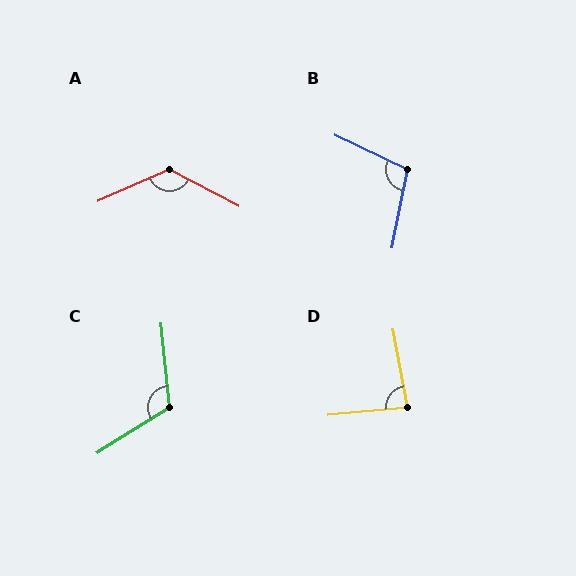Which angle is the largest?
A, at approximately 129 degrees.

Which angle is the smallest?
D, at approximately 85 degrees.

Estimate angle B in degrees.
Approximately 104 degrees.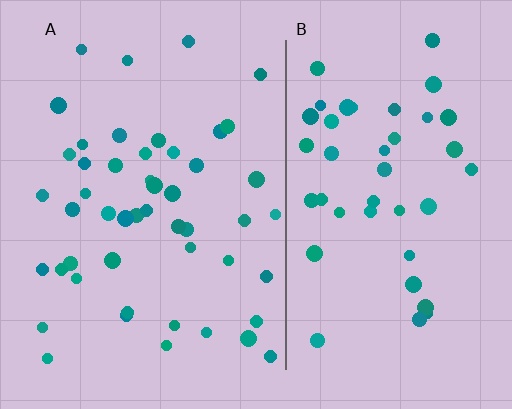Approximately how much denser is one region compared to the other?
Approximately 1.2× — region A over region B.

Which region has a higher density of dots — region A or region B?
A (the left).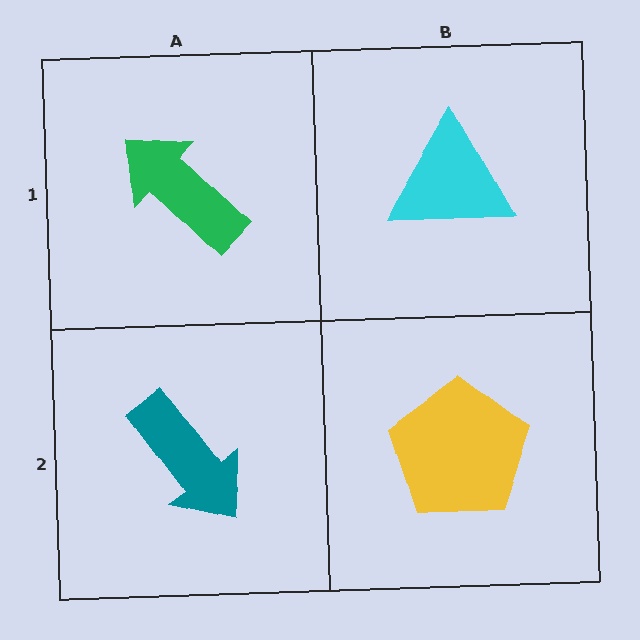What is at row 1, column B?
A cyan triangle.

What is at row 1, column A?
A green arrow.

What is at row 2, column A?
A teal arrow.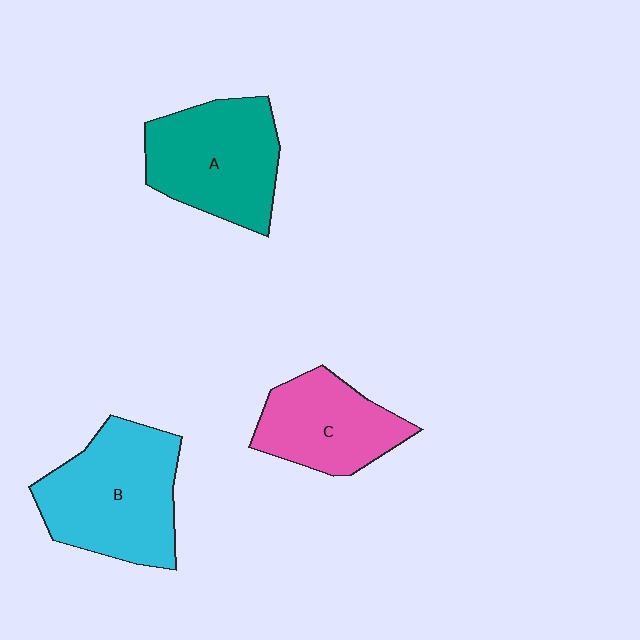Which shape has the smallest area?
Shape C (pink).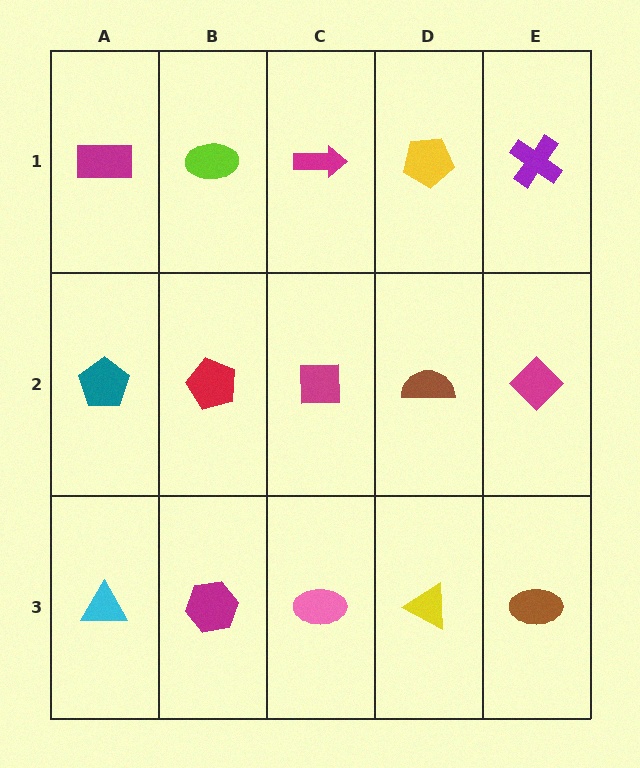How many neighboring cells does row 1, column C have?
3.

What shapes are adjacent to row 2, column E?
A purple cross (row 1, column E), a brown ellipse (row 3, column E), a brown semicircle (row 2, column D).